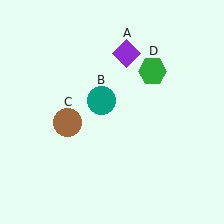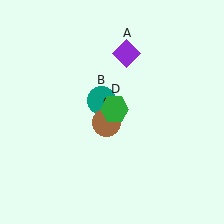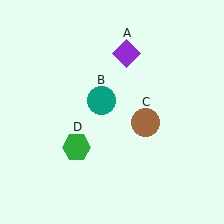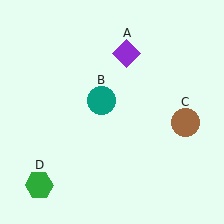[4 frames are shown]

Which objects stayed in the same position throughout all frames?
Purple diamond (object A) and teal circle (object B) remained stationary.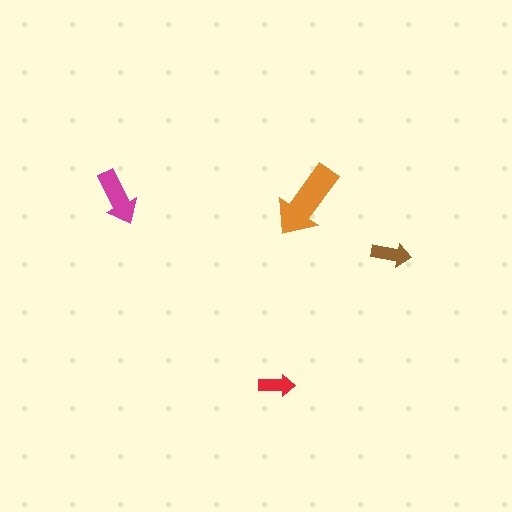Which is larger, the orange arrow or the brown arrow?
The orange one.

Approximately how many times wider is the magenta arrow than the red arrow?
About 1.5 times wider.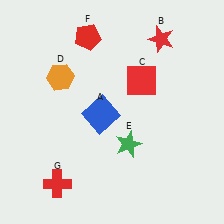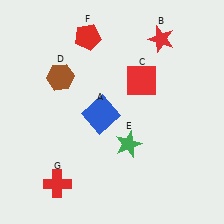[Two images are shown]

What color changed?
The hexagon (D) changed from orange in Image 1 to brown in Image 2.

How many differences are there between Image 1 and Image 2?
There is 1 difference between the two images.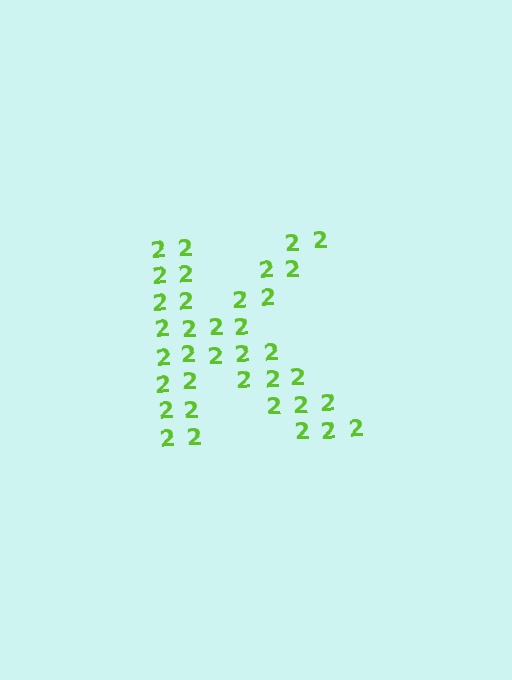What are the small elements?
The small elements are digit 2's.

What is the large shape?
The large shape is the letter K.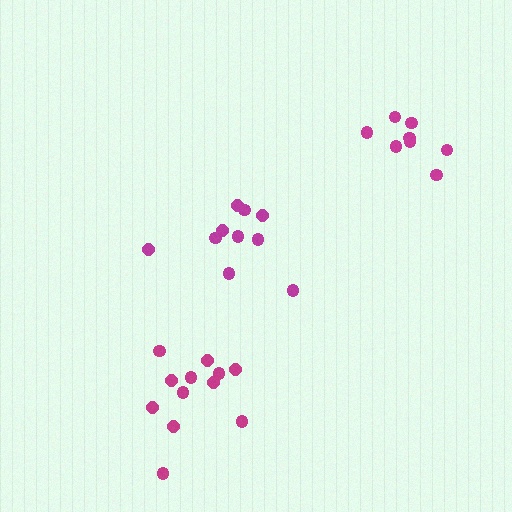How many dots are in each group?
Group 1: 10 dots, Group 2: 8 dots, Group 3: 12 dots (30 total).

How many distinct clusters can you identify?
There are 3 distinct clusters.